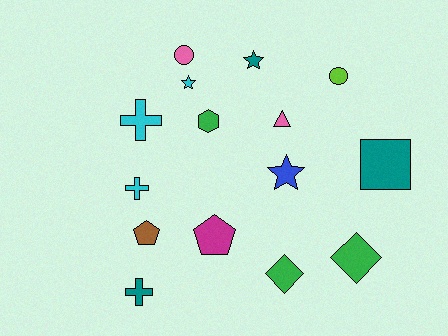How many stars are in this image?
There are 3 stars.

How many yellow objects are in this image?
There are no yellow objects.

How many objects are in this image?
There are 15 objects.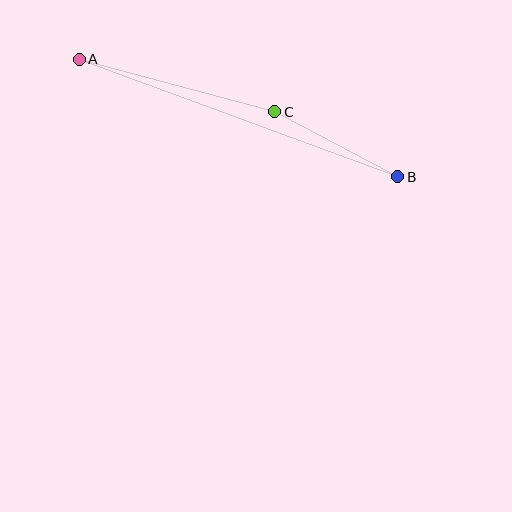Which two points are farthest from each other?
Points A and B are farthest from each other.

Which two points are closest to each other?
Points B and C are closest to each other.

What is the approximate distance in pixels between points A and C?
The distance between A and C is approximately 202 pixels.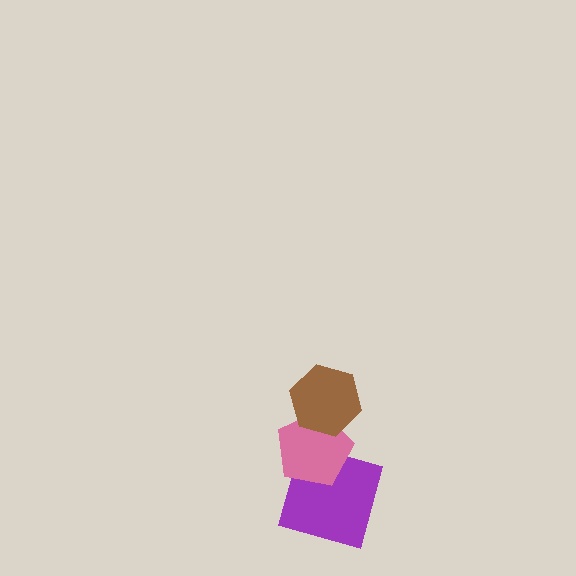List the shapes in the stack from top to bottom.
From top to bottom: the brown hexagon, the pink pentagon, the purple square.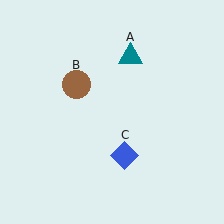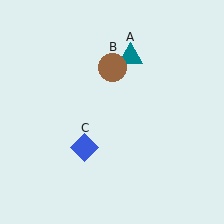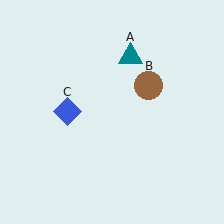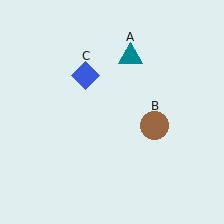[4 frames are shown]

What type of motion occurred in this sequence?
The brown circle (object B), blue diamond (object C) rotated clockwise around the center of the scene.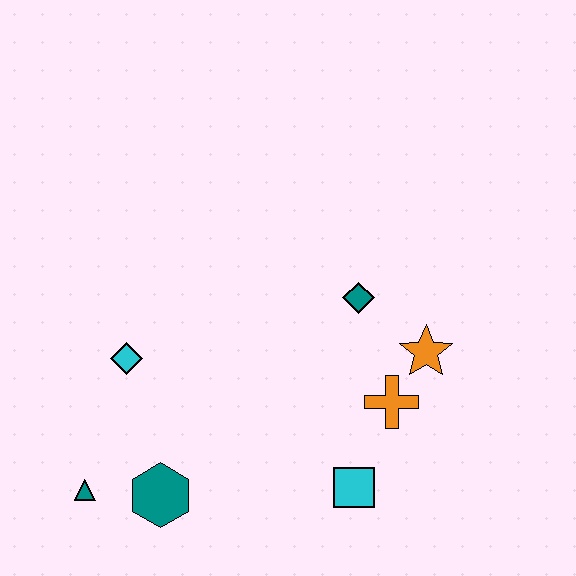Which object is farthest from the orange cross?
The teal triangle is farthest from the orange cross.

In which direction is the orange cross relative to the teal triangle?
The orange cross is to the right of the teal triangle.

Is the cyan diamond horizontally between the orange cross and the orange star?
No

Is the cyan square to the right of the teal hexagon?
Yes